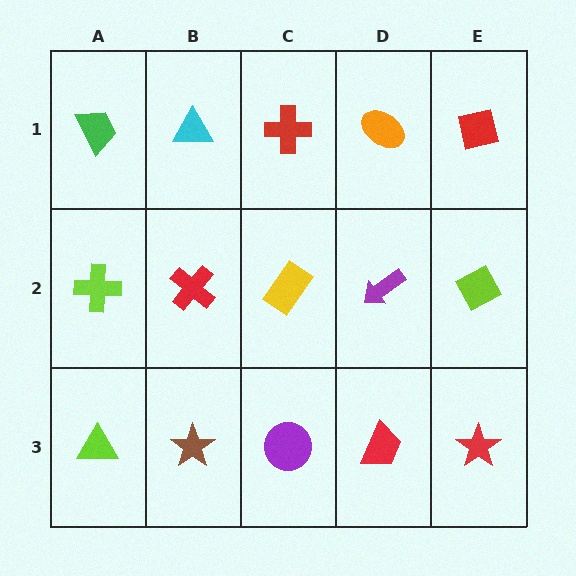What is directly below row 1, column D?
A purple arrow.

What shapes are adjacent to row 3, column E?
A lime diamond (row 2, column E), a red trapezoid (row 3, column D).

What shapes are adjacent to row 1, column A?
A lime cross (row 2, column A), a cyan triangle (row 1, column B).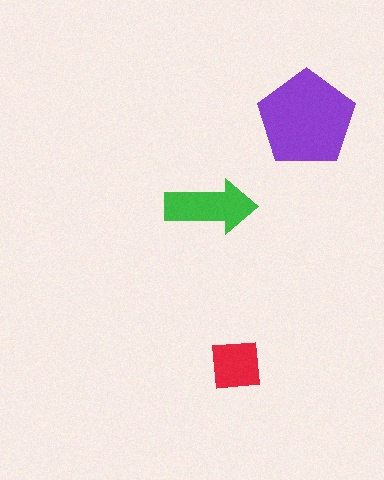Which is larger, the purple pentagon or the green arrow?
The purple pentagon.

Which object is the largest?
The purple pentagon.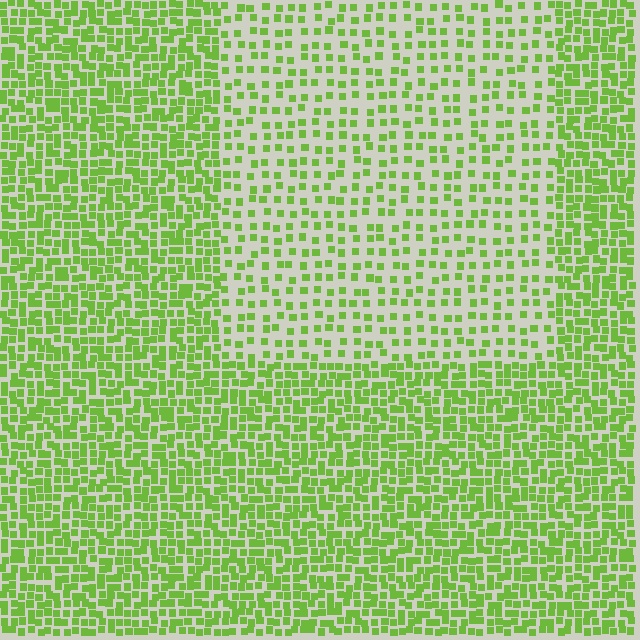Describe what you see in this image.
The image contains small lime elements arranged at two different densities. A rectangle-shaped region is visible where the elements are less densely packed than the surrounding area.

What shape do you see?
I see a rectangle.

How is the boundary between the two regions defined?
The boundary is defined by a change in element density (approximately 2.1x ratio). All elements are the same color, size, and shape.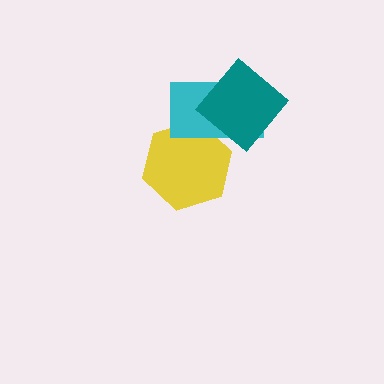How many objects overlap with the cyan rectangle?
2 objects overlap with the cyan rectangle.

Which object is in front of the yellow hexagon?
The cyan rectangle is in front of the yellow hexagon.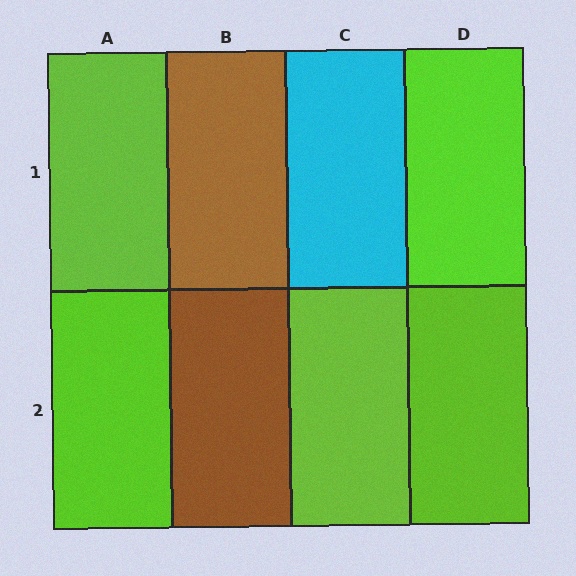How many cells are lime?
5 cells are lime.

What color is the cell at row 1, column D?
Lime.